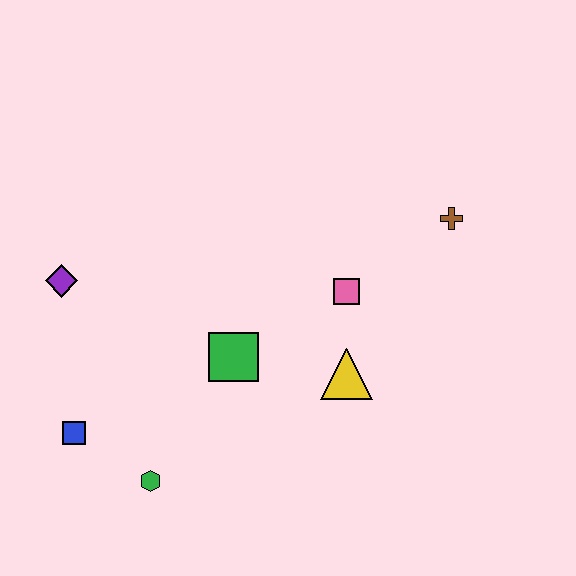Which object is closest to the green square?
The yellow triangle is closest to the green square.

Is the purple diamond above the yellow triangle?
Yes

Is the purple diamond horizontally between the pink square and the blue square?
No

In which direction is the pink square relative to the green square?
The pink square is to the right of the green square.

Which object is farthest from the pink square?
The blue square is farthest from the pink square.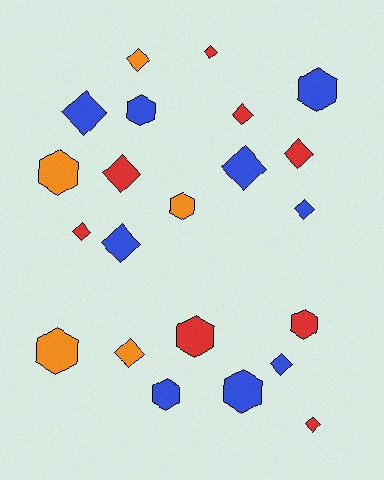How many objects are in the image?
There are 22 objects.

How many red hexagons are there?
There are 2 red hexagons.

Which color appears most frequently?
Blue, with 9 objects.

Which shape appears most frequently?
Diamond, with 13 objects.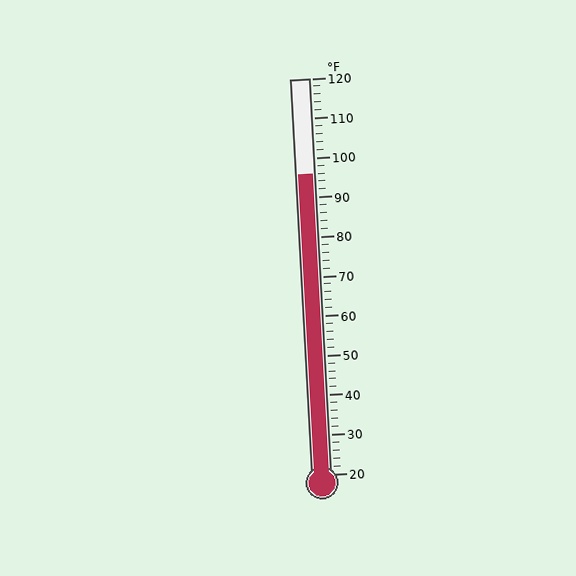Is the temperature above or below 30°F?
The temperature is above 30°F.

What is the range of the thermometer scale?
The thermometer scale ranges from 20°F to 120°F.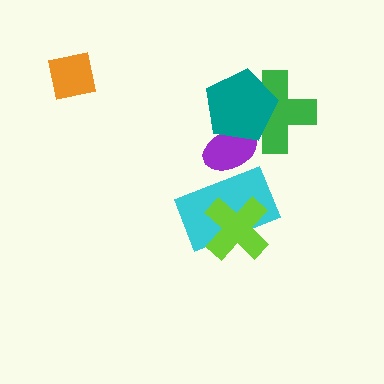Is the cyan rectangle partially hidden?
Yes, it is partially covered by another shape.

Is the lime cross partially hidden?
No, no other shape covers it.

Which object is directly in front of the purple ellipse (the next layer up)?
The green cross is directly in front of the purple ellipse.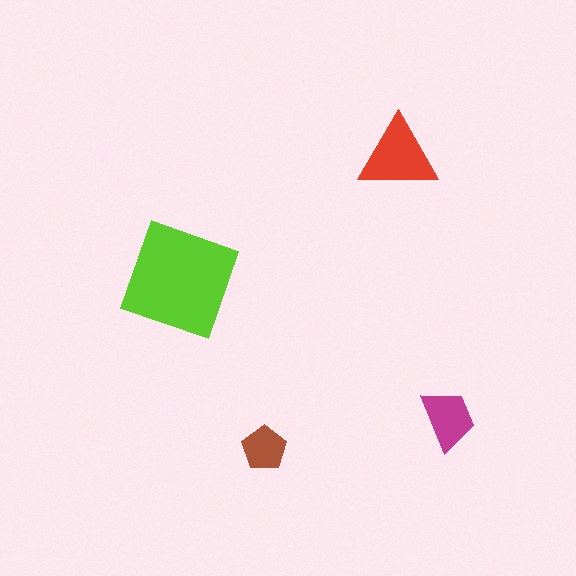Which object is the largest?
The lime square.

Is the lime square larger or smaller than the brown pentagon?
Larger.